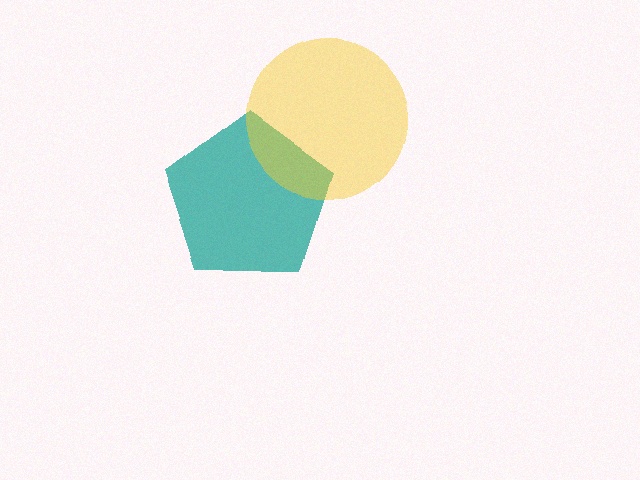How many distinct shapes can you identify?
There are 2 distinct shapes: a teal pentagon, a yellow circle.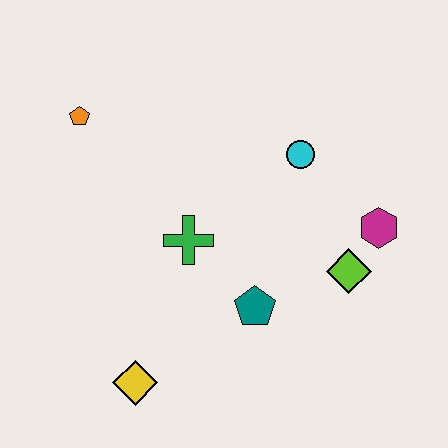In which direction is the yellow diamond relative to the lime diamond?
The yellow diamond is to the left of the lime diamond.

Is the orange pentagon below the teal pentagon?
No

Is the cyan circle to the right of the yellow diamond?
Yes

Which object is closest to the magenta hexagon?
The lime diamond is closest to the magenta hexagon.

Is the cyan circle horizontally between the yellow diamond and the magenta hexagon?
Yes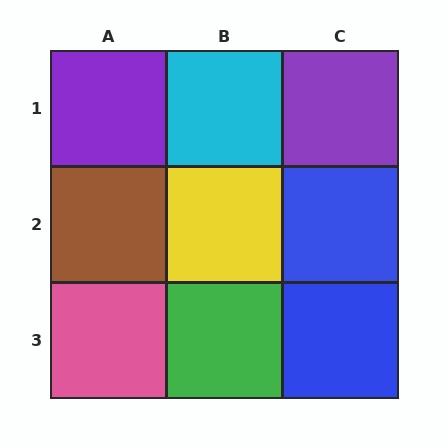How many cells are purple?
2 cells are purple.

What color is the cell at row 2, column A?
Brown.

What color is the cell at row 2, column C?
Blue.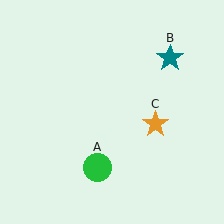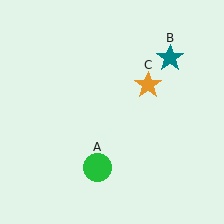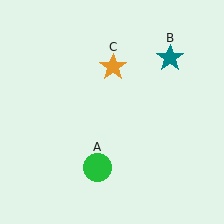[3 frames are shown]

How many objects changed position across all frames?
1 object changed position: orange star (object C).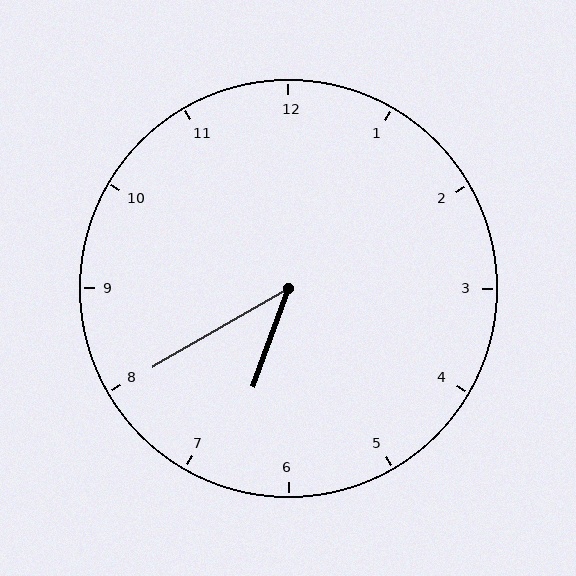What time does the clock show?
6:40.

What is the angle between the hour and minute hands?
Approximately 40 degrees.